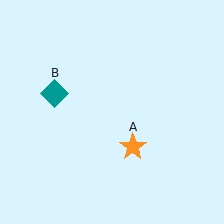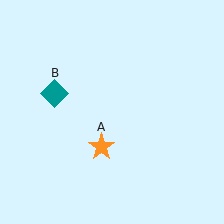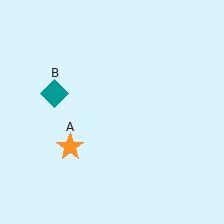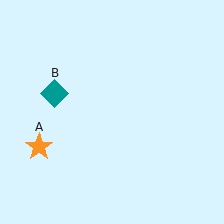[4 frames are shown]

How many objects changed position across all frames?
1 object changed position: orange star (object A).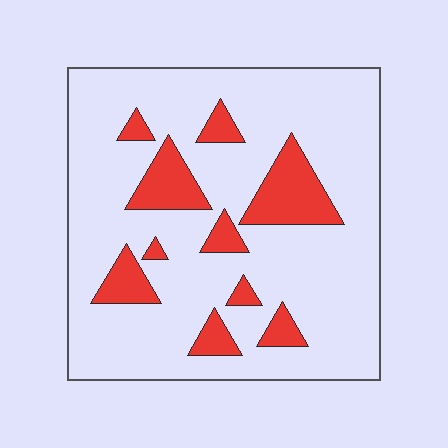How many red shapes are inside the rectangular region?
10.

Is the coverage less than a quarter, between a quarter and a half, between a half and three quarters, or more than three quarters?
Less than a quarter.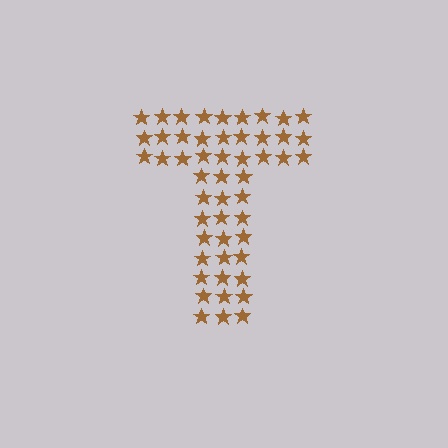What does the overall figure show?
The overall figure shows the letter T.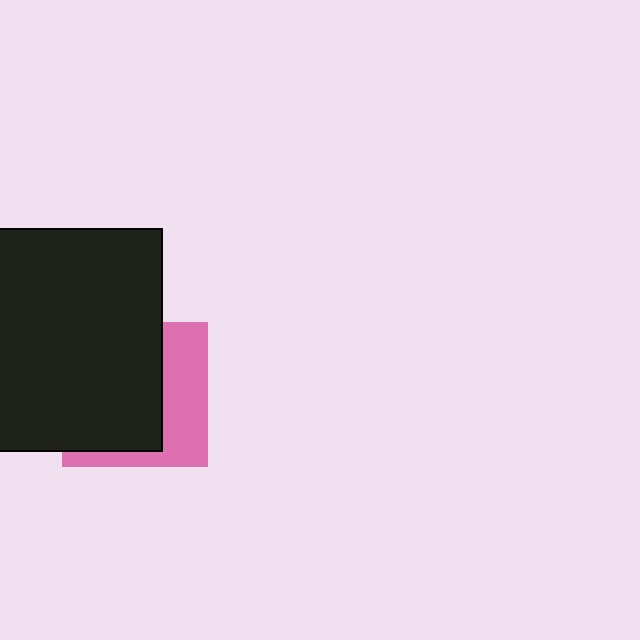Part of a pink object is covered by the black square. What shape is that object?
It is a square.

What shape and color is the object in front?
The object in front is a black square.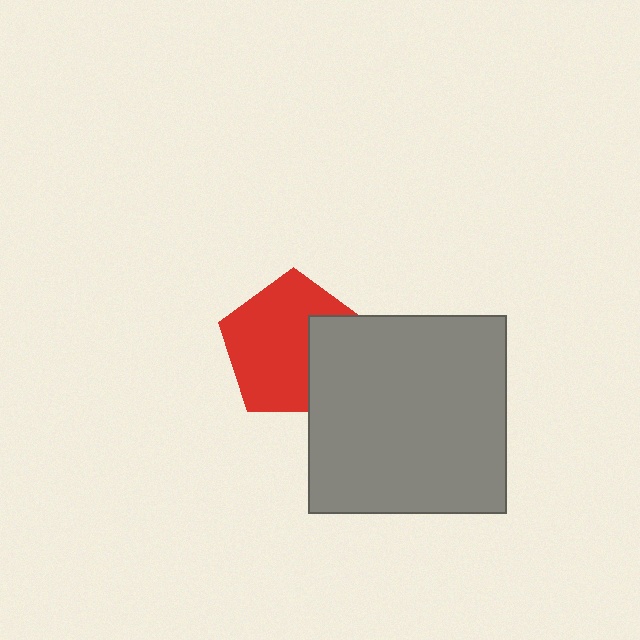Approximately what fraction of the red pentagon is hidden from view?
Roughly 30% of the red pentagon is hidden behind the gray square.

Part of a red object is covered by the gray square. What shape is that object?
It is a pentagon.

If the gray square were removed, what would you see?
You would see the complete red pentagon.